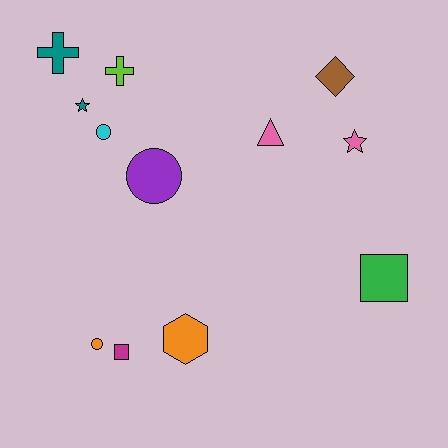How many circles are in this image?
There are 3 circles.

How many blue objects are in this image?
There are no blue objects.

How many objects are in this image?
There are 12 objects.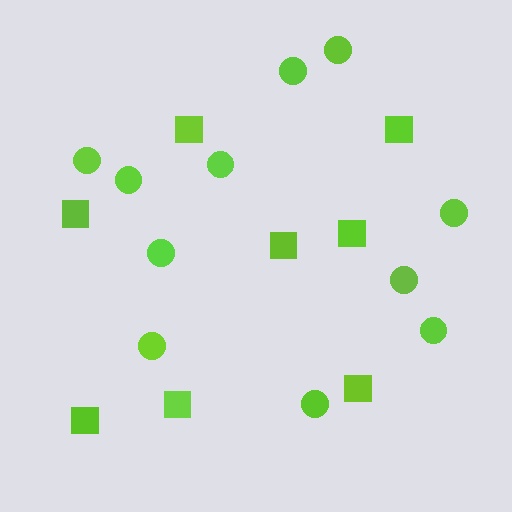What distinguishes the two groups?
There are 2 groups: one group of squares (8) and one group of circles (11).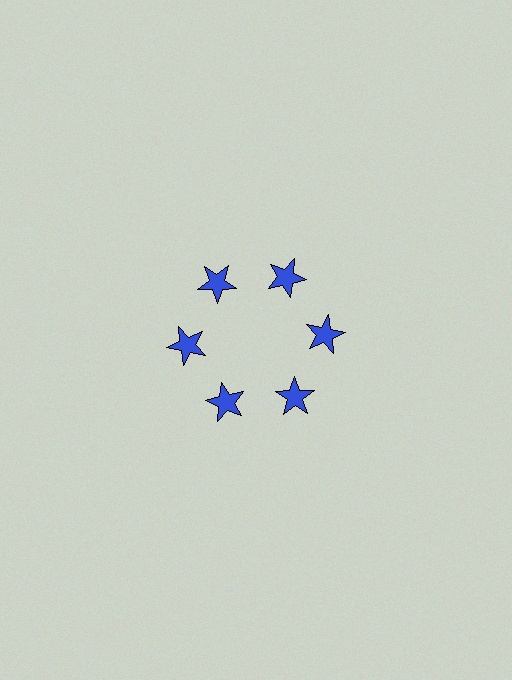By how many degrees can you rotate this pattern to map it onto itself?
The pattern maps onto itself every 60 degrees of rotation.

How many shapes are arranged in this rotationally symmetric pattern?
There are 6 shapes, arranged in 6 groups of 1.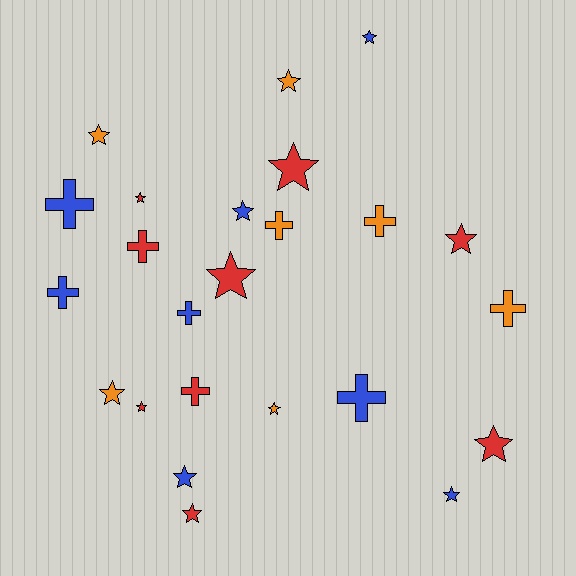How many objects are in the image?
There are 24 objects.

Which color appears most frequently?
Red, with 9 objects.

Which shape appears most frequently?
Star, with 15 objects.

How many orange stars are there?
There are 4 orange stars.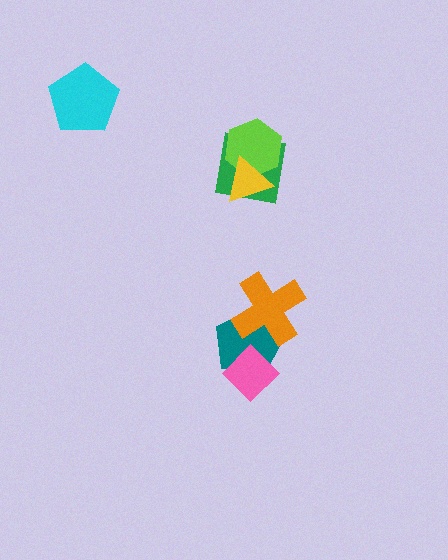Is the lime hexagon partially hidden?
Yes, it is partially covered by another shape.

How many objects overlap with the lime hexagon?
2 objects overlap with the lime hexagon.